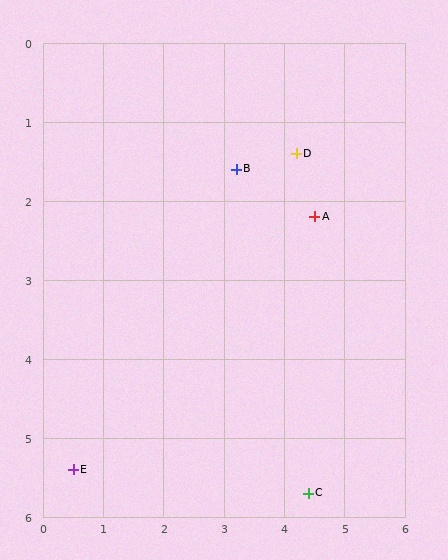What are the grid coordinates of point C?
Point C is at approximately (4.4, 5.7).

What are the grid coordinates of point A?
Point A is at approximately (4.5, 2.2).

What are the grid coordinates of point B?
Point B is at approximately (3.2, 1.6).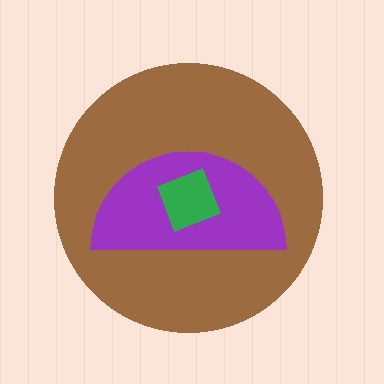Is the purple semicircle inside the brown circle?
Yes.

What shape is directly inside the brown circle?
The purple semicircle.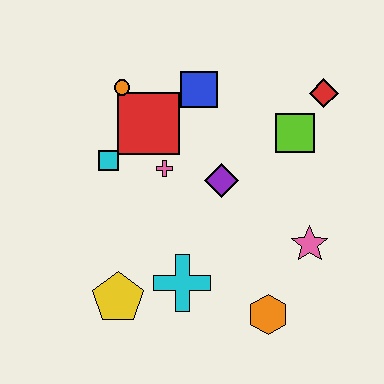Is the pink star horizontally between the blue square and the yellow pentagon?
No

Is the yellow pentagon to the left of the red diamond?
Yes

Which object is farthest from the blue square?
The orange hexagon is farthest from the blue square.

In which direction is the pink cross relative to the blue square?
The pink cross is below the blue square.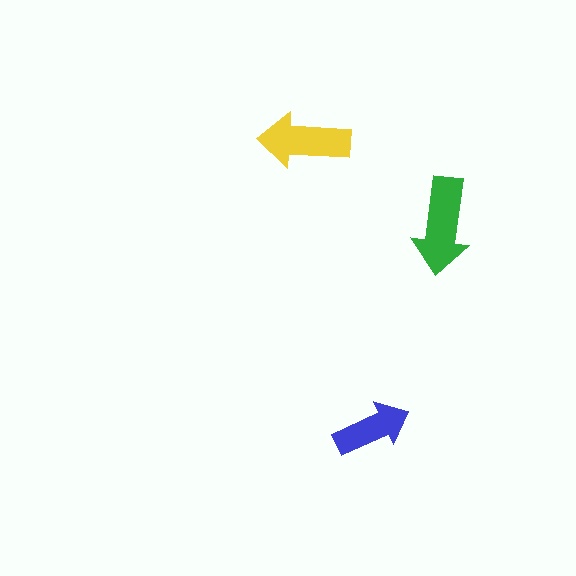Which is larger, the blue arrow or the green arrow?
The green one.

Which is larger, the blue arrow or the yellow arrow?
The yellow one.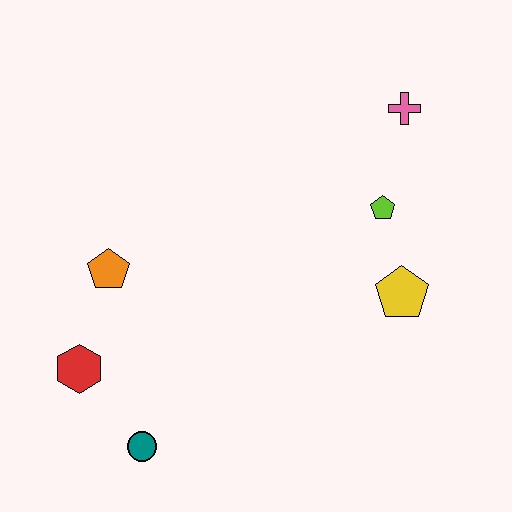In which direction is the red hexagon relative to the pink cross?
The red hexagon is to the left of the pink cross.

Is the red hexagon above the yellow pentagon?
No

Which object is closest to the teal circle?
The red hexagon is closest to the teal circle.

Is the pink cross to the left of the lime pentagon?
No